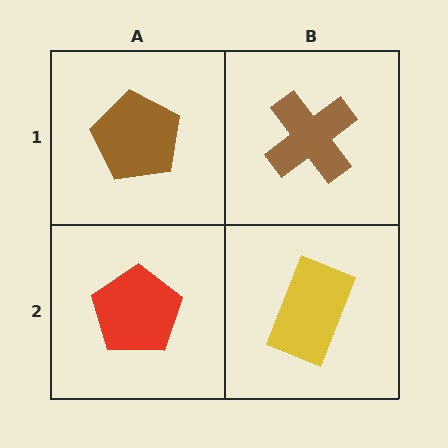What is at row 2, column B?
A yellow rectangle.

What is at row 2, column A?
A red pentagon.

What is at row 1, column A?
A brown pentagon.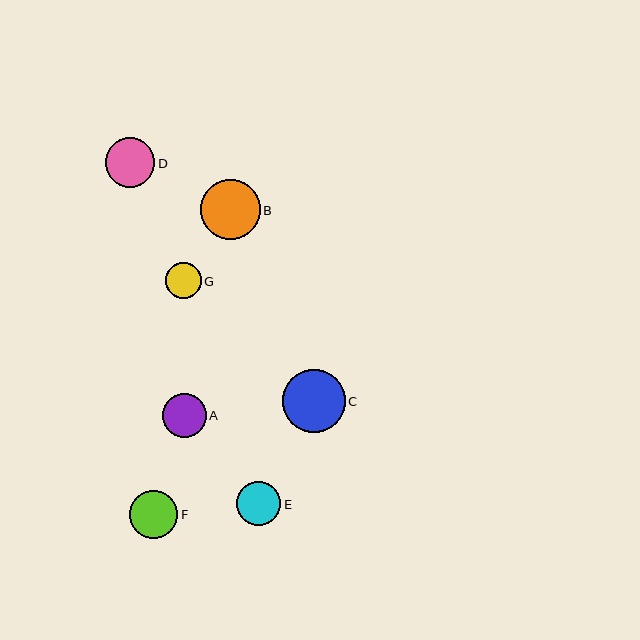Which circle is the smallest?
Circle G is the smallest with a size of approximately 36 pixels.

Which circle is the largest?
Circle C is the largest with a size of approximately 63 pixels.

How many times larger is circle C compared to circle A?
Circle C is approximately 1.4 times the size of circle A.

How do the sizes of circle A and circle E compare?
Circle A and circle E are approximately the same size.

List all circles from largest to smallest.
From largest to smallest: C, B, D, F, A, E, G.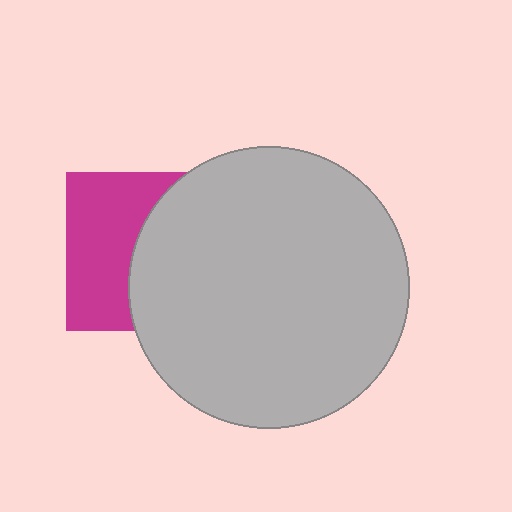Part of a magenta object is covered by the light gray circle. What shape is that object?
It is a square.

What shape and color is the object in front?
The object in front is a light gray circle.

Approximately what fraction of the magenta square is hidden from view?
Roughly 52% of the magenta square is hidden behind the light gray circle.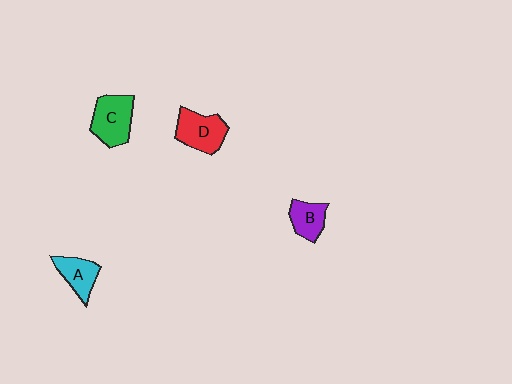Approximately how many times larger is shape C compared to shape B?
Approximately 1.5 times.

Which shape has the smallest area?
Shape B (purple).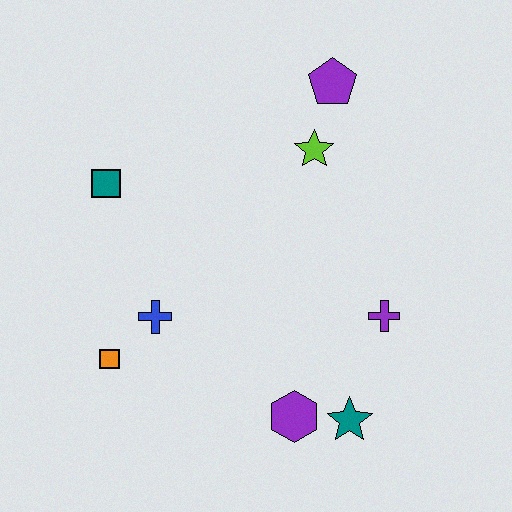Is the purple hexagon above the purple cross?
No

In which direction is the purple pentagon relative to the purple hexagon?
The purple pentagon is above the purple hexagon.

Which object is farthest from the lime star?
The orange square is farthest from the lime star.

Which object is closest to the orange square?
The blue cross is closest to the orange square.